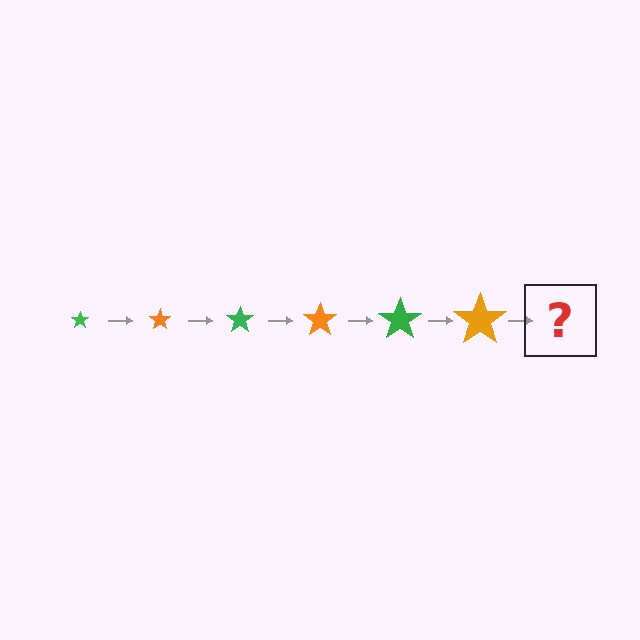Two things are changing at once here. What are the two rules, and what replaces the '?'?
The two rules are that the star grows larger each step and the color cycles through green and orange. The '?' should be a green star, larger than the previous one.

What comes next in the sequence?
The next element should be a green star, larger than the previous one.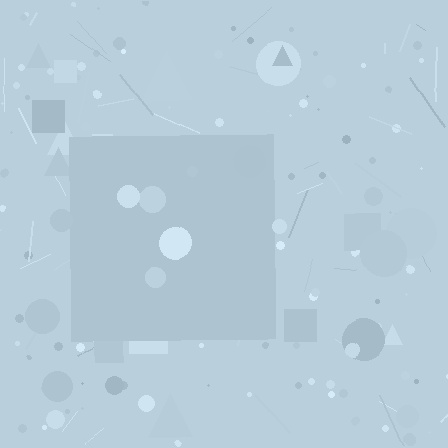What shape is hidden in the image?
A square is hidden in the image.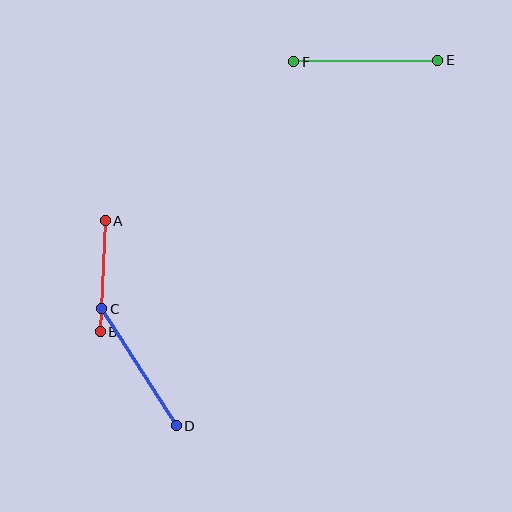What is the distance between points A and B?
The distance is approximately 111 pixels.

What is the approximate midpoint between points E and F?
The midpoint is at approximately (366, 61) pixels.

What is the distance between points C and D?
The distance is approximately 139 pixels.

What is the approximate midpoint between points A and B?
The midpoint is at approximately (103, 276) pixels.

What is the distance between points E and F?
The distance is approximately 144 pixels.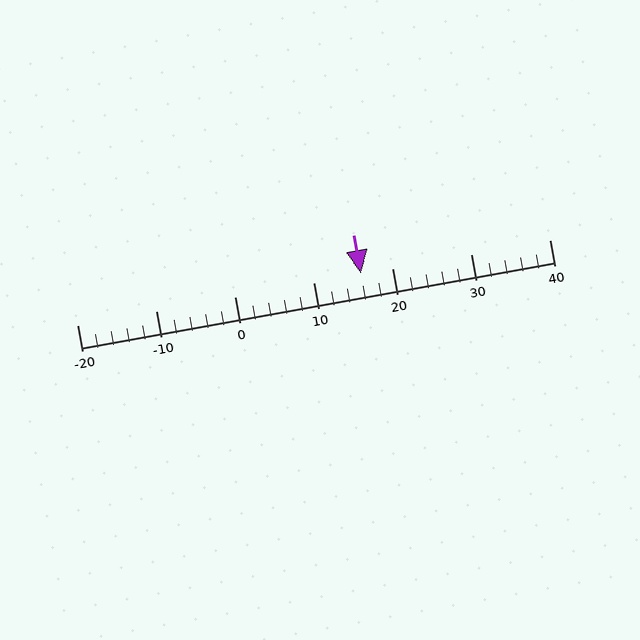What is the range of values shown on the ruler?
The ruler shows values from -20 to 40.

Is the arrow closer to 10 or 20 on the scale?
The arrow is closer to 20.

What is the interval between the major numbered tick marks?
The major tick marks are spaced 10 units apart.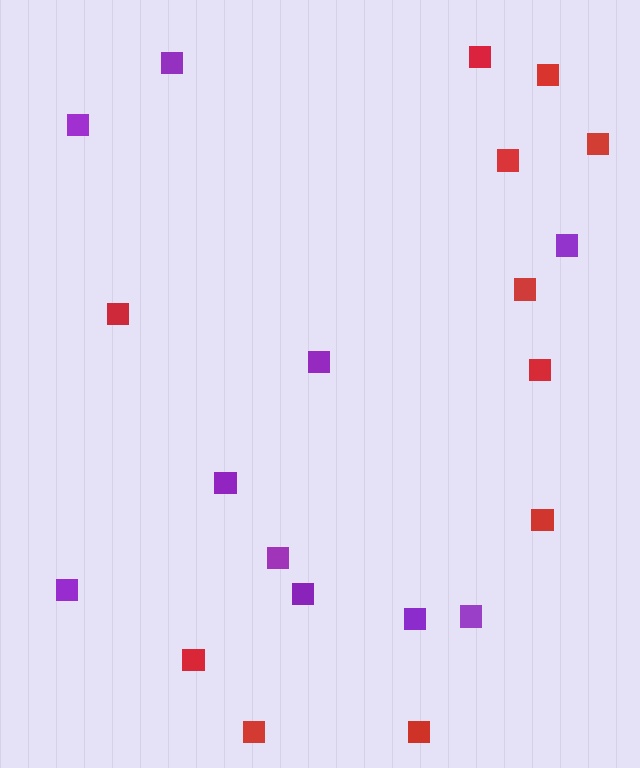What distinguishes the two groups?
There are 2 groups: one group of purple squares (10) and one group of red squares (11).